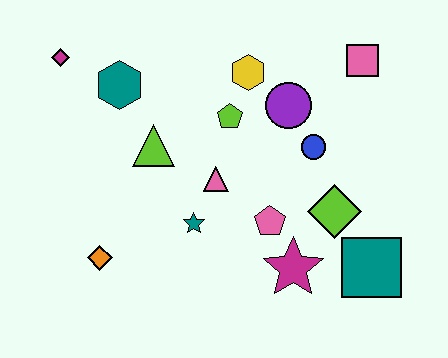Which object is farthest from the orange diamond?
The pink square is farthest from the orange diamond.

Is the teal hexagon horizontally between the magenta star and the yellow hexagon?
No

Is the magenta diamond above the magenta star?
Yes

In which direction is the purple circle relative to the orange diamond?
The purple circle is to the right of the orange diamond.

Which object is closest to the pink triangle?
The teal star is closest to the pink triangle.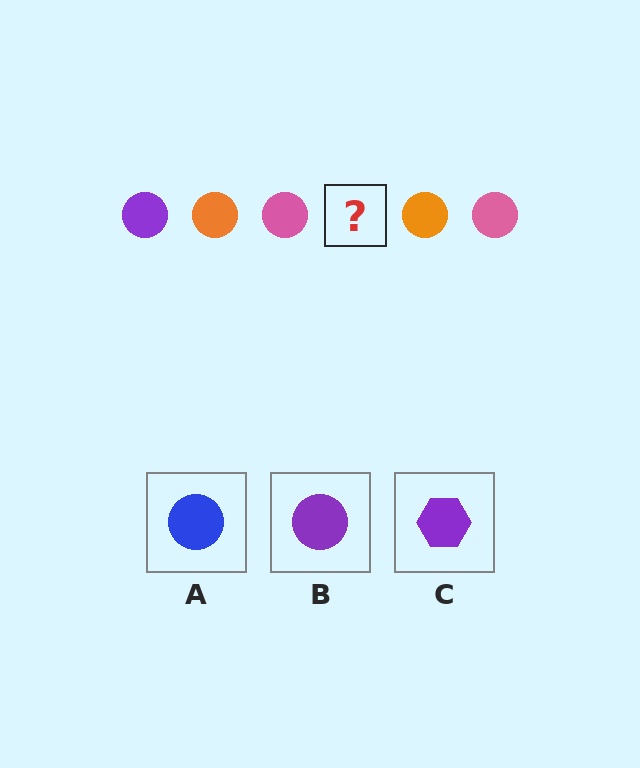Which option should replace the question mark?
Option B.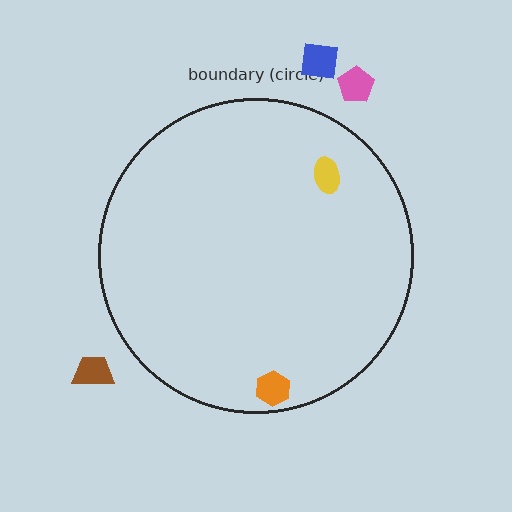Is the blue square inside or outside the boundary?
Outside.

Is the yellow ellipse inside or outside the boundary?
Inside.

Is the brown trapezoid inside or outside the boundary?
Outside.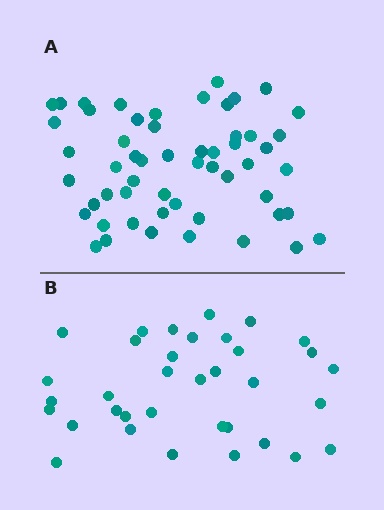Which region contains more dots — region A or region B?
Region A (the top region) has more dots.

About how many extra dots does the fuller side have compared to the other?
Region A has approximately 20 more dots than region B.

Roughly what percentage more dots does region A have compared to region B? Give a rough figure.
About 55% more.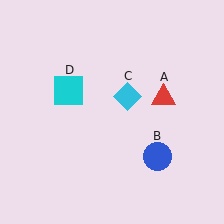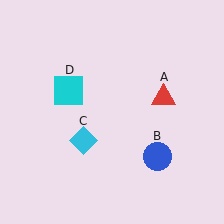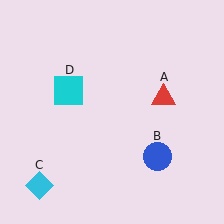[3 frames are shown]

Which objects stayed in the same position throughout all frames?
Red triangle (object A) and blue circle (object B) and cyan square (object D) remained stationary.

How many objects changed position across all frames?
1 object changed position: cyan diamond (object C).